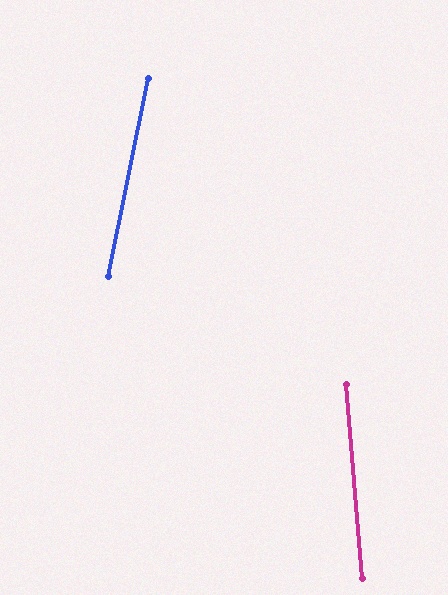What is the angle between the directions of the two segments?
Approximately 16 degrees.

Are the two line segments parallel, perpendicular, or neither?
Neither parallel nor perpendicular — they differ by about 16°.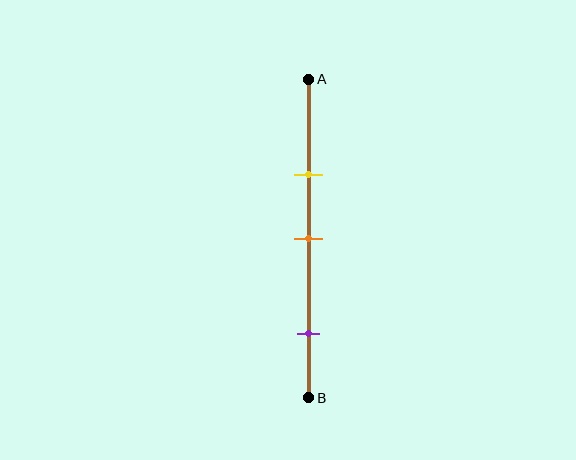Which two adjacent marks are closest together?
The yellow and orange marks are the closest adjacent pair.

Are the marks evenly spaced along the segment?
No, the marks are not evenly spaced.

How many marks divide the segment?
There are 3 marks dividing the segment.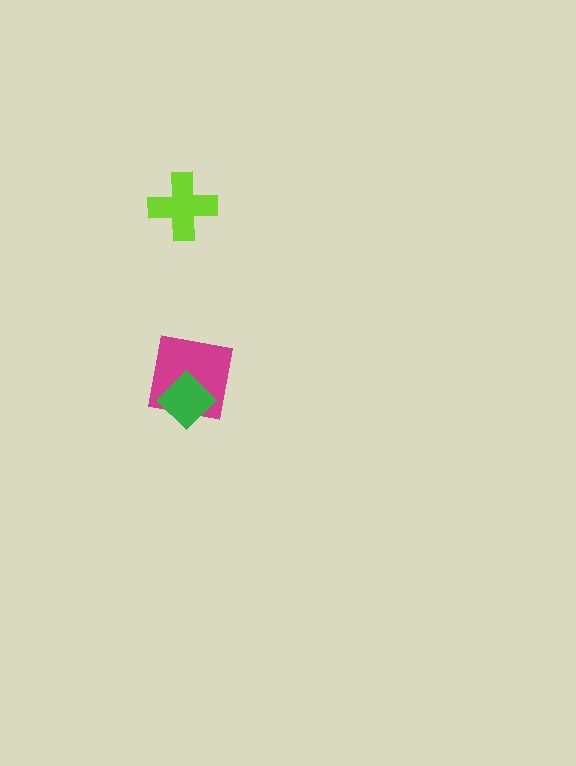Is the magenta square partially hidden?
Yes, it is partially covered by another shape.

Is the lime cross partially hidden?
No, no other shape covers it.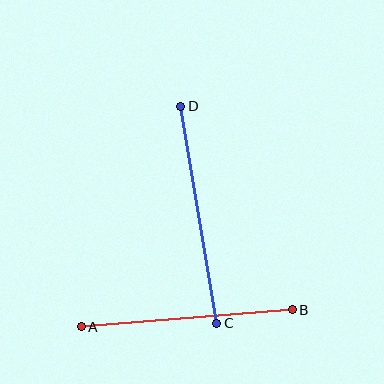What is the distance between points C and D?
The distance is approximately 220 pixels.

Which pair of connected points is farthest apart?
Points C and D are farthest apart.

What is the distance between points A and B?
The distance is approximately 212 pixels.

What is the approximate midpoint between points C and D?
The midpoint is at approximately (199, 215) pixels.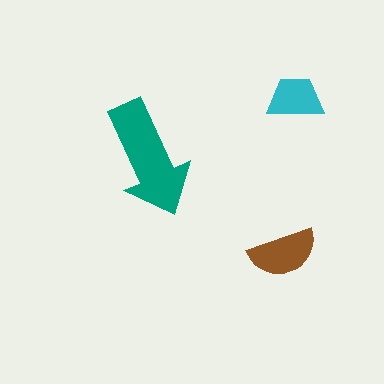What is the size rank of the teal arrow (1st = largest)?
1st.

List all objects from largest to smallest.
The teal arrow, the brown semicircle, the cyan trapezoid.